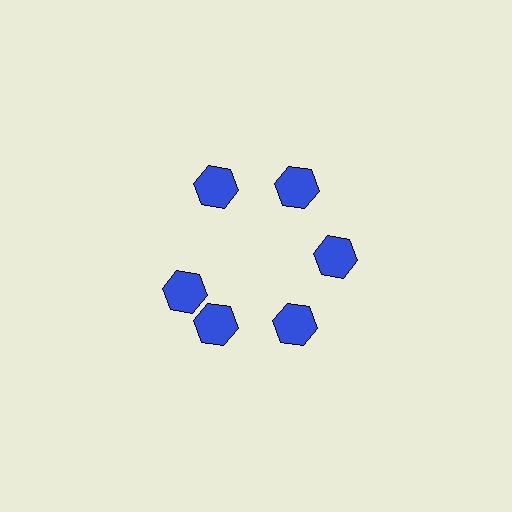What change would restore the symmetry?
The symmetry would be restored by rotating it back into even spacing with its neighbors so that all 6 hexagons sit at equal angles and equal distance from the center.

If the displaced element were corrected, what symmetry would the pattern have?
It would have 6-fold rotational symmetry — the pattern would map onto itself every 60 degrees.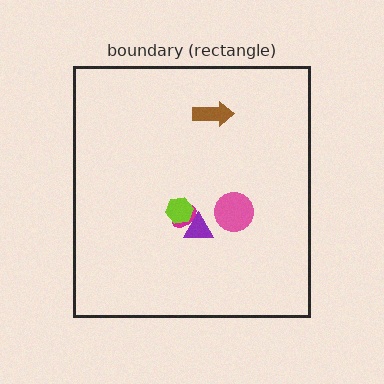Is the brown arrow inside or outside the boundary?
Inside.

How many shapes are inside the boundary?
5 inside, 0 outside.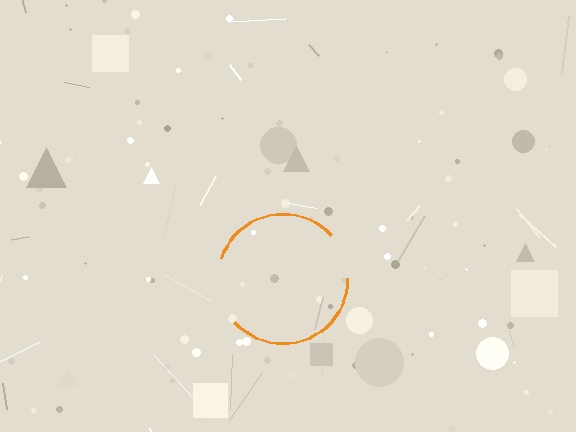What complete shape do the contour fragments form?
The contour fragments form a circle.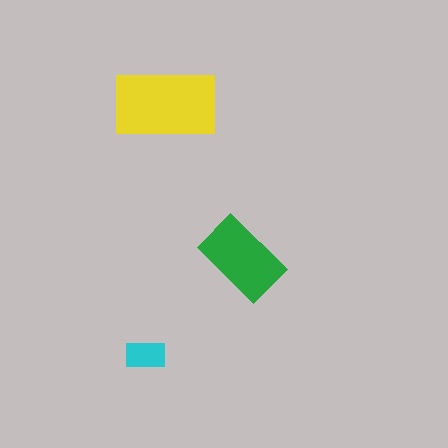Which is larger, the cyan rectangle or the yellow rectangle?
The yellow one.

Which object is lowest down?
The cyan rectangle is bottommost.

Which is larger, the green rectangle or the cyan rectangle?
The green one.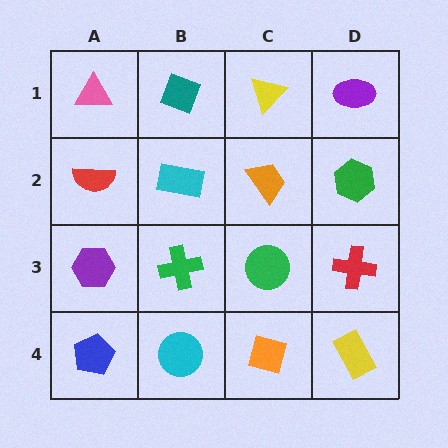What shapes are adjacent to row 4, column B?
A green cross (row 3, column B), a blue pentagon (row 4, column A), an orange diamond (row 4, column C).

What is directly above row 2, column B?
A teal diamond.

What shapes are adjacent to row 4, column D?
A red cross (row 3, column D), an orange diamond (row 4, column C).